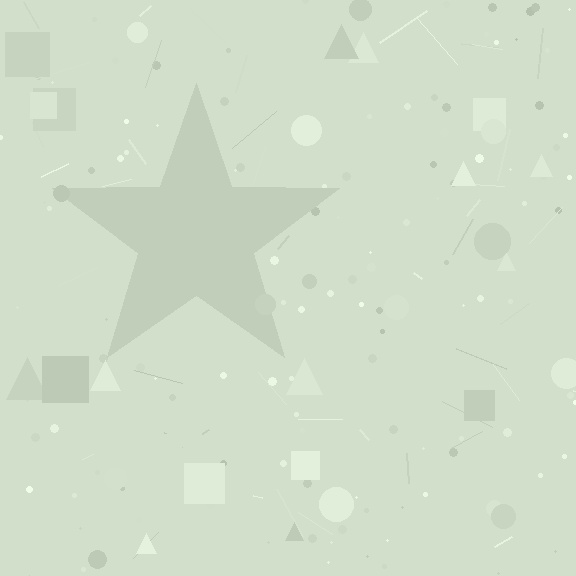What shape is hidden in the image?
A star is hidden in the image.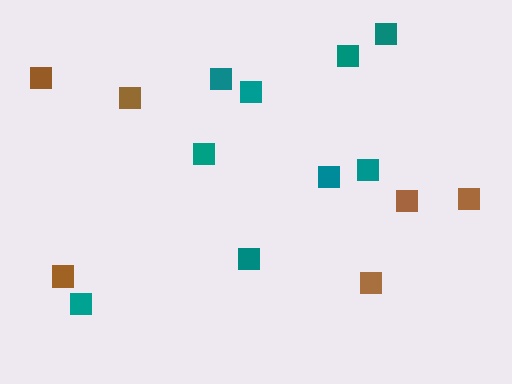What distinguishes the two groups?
There are 2 groups: one group of brown squares (6) and one group of teal squares (9).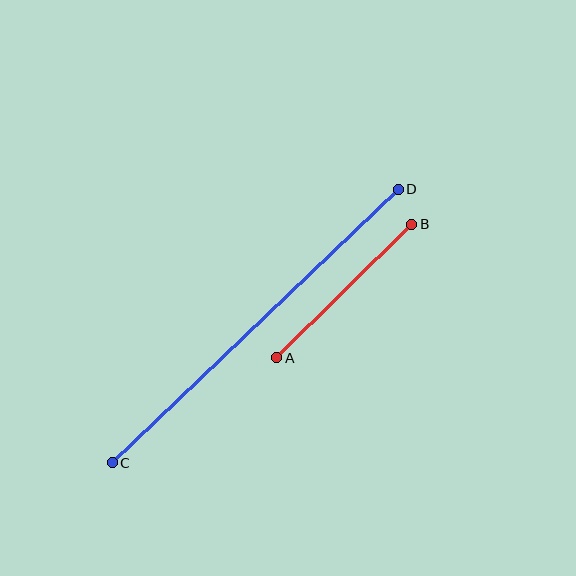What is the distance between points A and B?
The distance is approximately 190 pixels.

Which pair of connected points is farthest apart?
Points C and D are farthest apart.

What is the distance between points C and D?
The distance is approximately 396 pixels.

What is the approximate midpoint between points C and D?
The midpoint is at approximately (255, 326) pixels.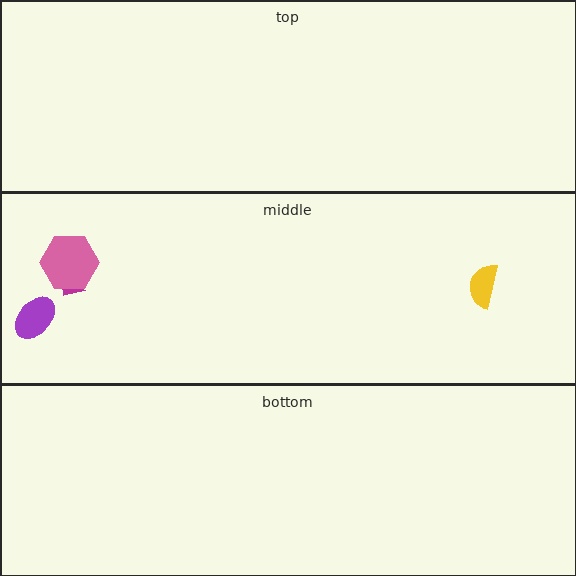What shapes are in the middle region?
The magenta arrow, the purple ellipse, the yellow semicircle, the pink hexagon.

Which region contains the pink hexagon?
The middle region.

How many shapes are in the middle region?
4.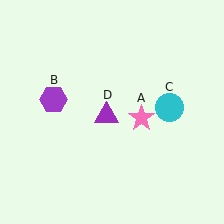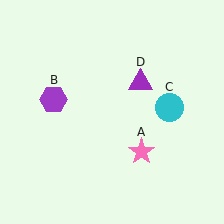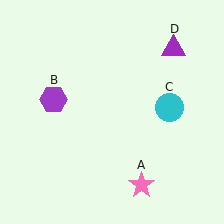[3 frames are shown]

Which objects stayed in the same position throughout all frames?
Purple hexagon (object B) and cyan circle (object C) remained stationary.